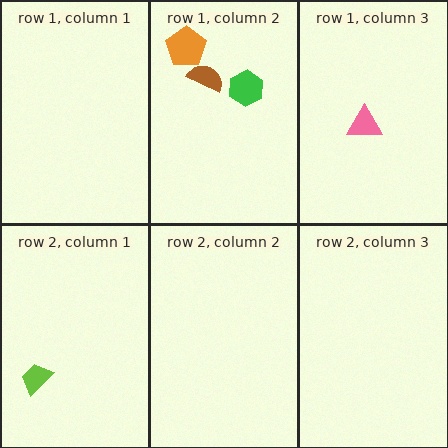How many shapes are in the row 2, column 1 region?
1.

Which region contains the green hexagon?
The row 1, column 2 region.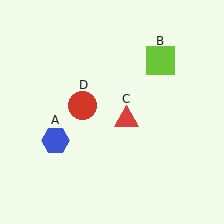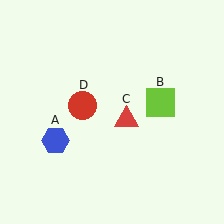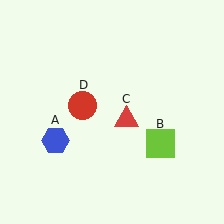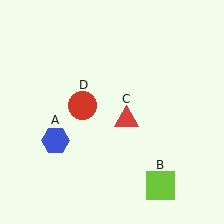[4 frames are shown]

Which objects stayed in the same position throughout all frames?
Blue hexagon (object A) and red triangle (object C) and red circle (object D) remained stationary.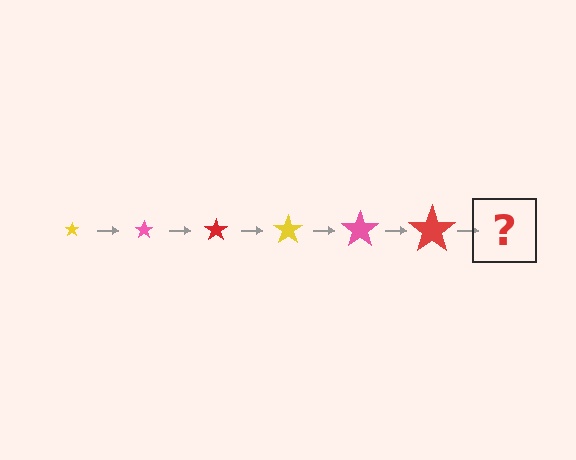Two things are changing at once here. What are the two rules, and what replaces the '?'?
The two rules are that the star grows larger each step and the color cycles through yellow, pink, and red. The '?' should be a yellow star, larger than the previous one.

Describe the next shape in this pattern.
It should be a yellow star, larger than the previous one.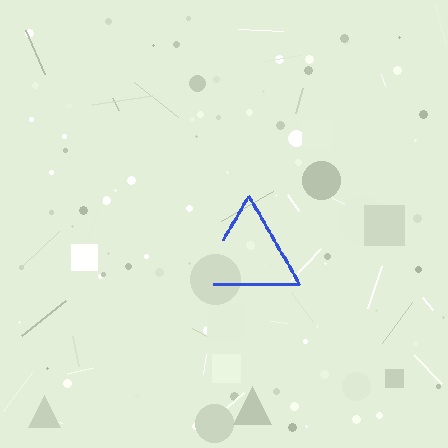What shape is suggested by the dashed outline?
The dashed outline suggests a triangle.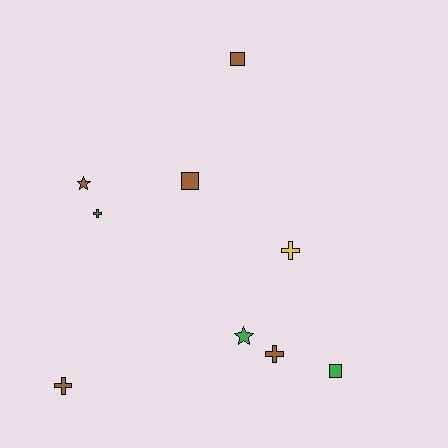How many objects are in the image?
There are 9 objects.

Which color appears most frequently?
Brown, with 5 objects.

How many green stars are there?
There is 1 green star.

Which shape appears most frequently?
Cross, with 4 objects.